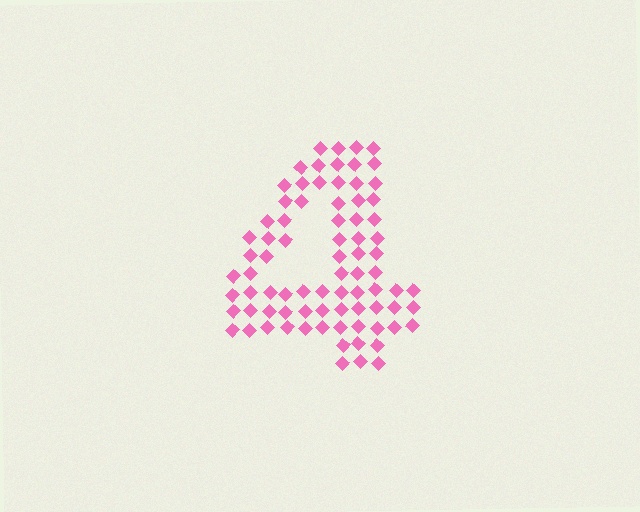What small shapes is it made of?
It is made of small diamonds.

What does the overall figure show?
The overall figure shows the digit 4.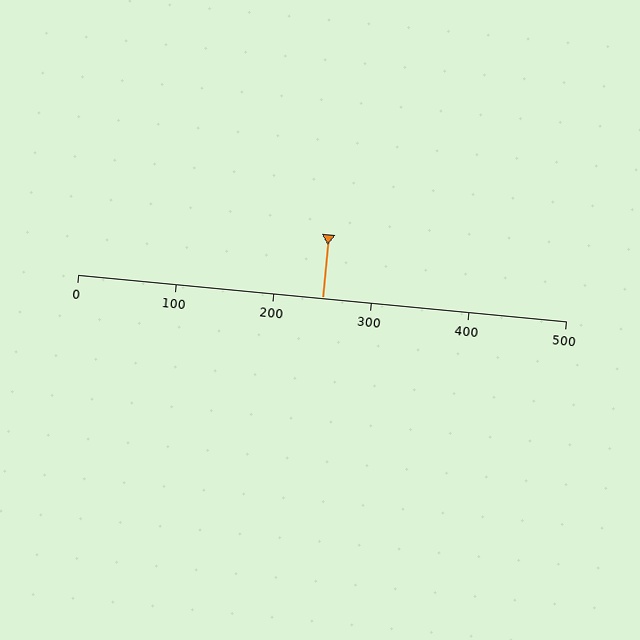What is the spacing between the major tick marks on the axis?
The major ticks are spaced 100 apart.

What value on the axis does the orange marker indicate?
The marker indicates approximately 250.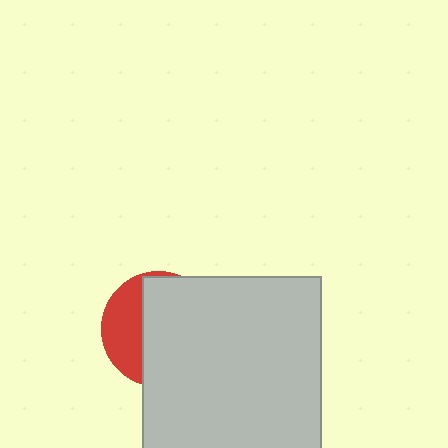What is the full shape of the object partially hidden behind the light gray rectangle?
The partially hidden object is a red circle.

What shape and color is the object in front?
The object in front is a light gray rectangle.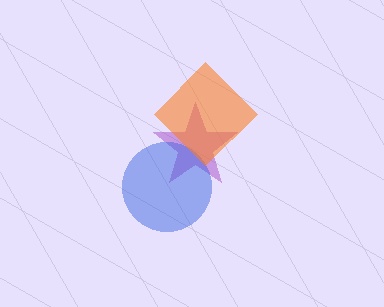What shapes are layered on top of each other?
The layered shapes are: a purple star, a blue circle, an orange diamond.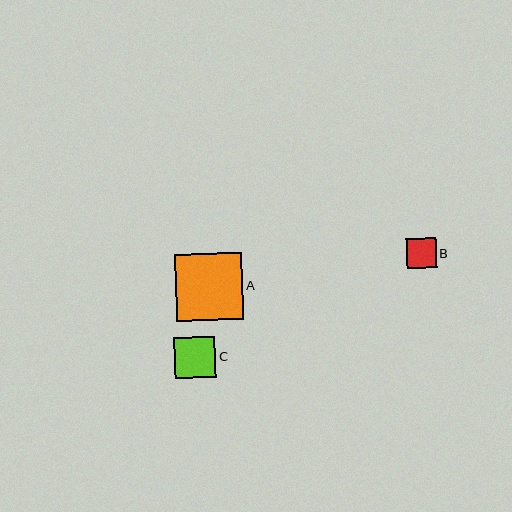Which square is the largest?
Square A is the largest with a size of approximately 67 pixels.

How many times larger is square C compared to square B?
Square C is approximately 1.4 times the size of square B.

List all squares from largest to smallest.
From largest to smallest: A, C, B.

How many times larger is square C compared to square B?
Square C is approximately 1.4 times the size of square B.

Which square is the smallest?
Square B is the smallest with a size of approximately 30 pixels.